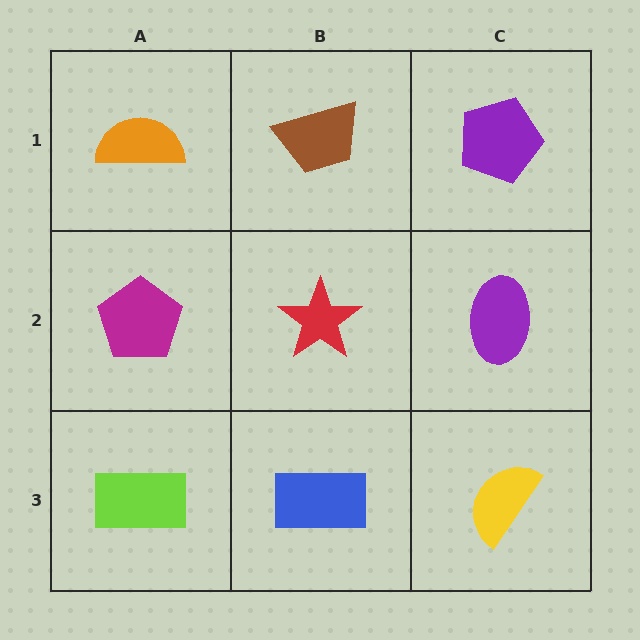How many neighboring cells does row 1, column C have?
2.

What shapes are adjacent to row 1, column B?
A red star (row 2, column B), an orange semicircle (row 1, column A), a purple pentagon (row 1, column C).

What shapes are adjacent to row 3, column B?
A red star (row 2, column B), a lime rectangle (row 3, column A), a yellow semicircle (row 3, column C).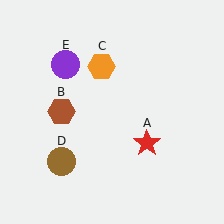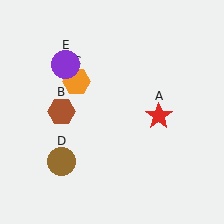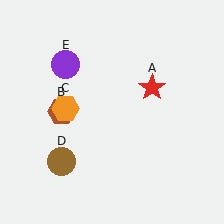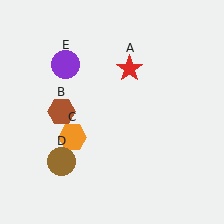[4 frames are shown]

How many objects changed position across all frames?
2 objects changed position: red star (object A), orange hexagon (object C).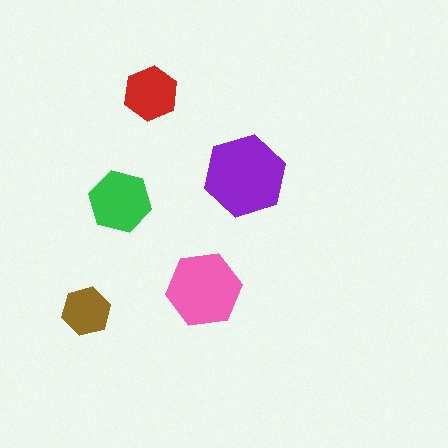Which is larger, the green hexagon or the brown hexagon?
The green one.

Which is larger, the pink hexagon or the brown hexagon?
The pink one.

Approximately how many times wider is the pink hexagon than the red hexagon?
About 1.5 times wider.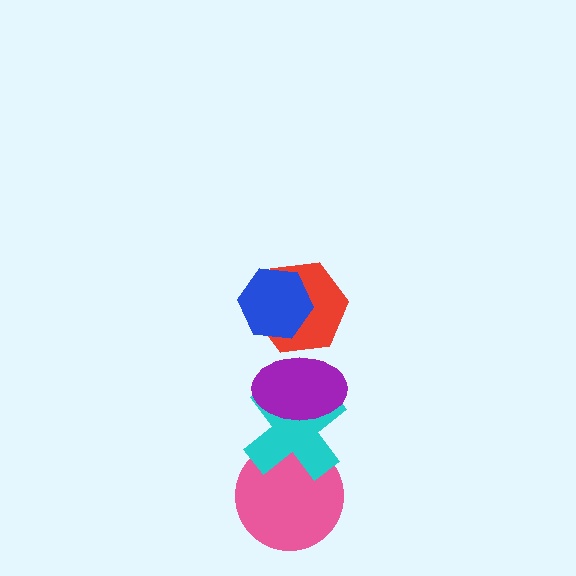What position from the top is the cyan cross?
The cyan cross is 4th from the top.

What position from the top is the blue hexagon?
The blue hexagon is 1st from the top.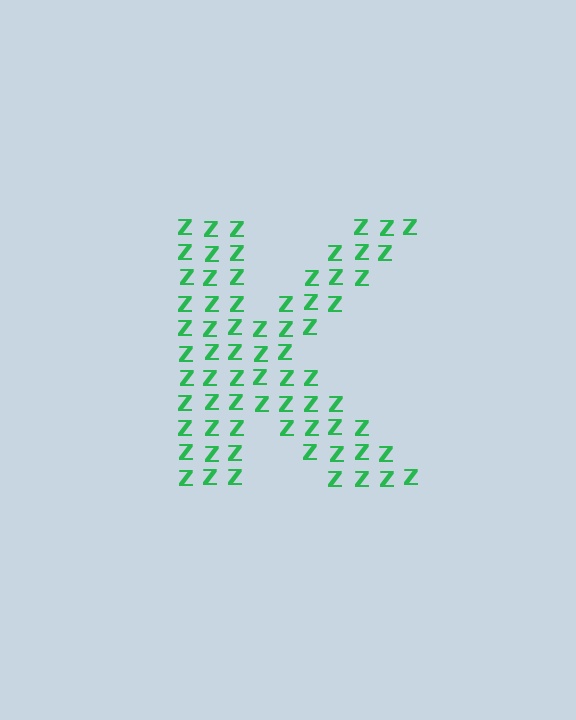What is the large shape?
The large shape is the letter K.